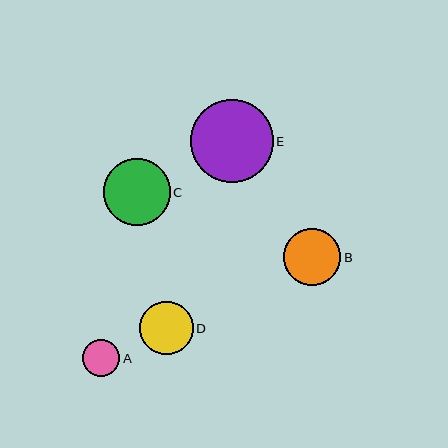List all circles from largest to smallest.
From largest to smallest: E, C, B, D, A.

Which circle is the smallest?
Circle A is the smallest with a size of approximately 37 pixels.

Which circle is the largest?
Circle E is the largest with a size of approximately 83 pixels.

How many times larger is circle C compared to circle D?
Circle C is approximately 1.2 times the size of circle D.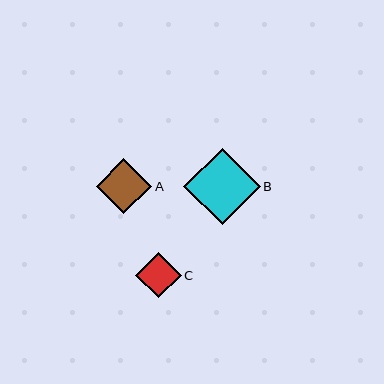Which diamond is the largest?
Diamond B is the largest with a size of approximately 76 pixels.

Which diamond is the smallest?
Diamond C is the smallest with a size of approximately 46 pixels.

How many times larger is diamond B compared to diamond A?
Diamond B is approximately 1.4 times the size of diamond A.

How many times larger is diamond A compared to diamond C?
Diamond A is approximately 1.2 times the size of diamond C.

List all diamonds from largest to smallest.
From largest to smallest: B, A, C.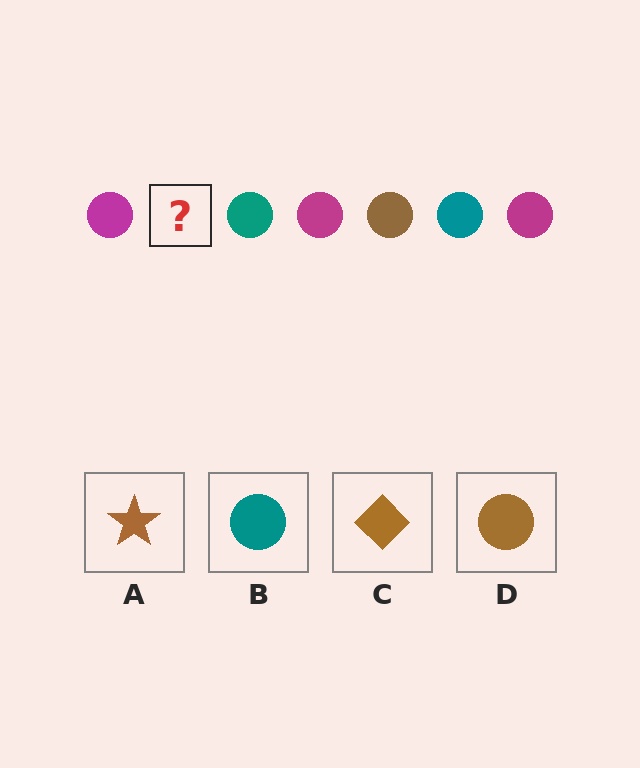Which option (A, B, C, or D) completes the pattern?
D.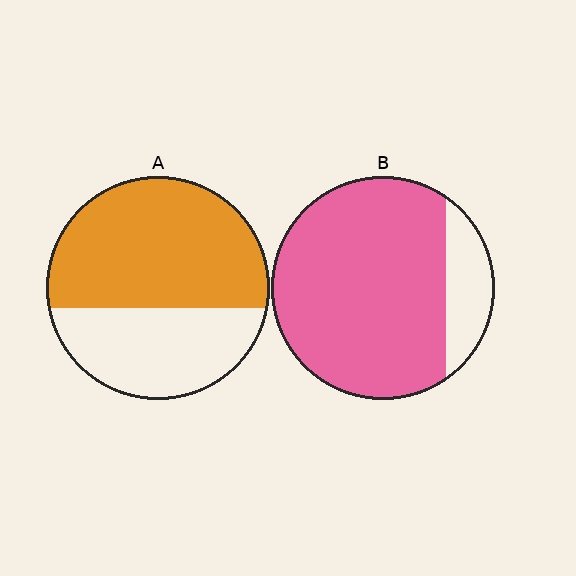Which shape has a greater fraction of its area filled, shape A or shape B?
Shape B.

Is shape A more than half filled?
Yes.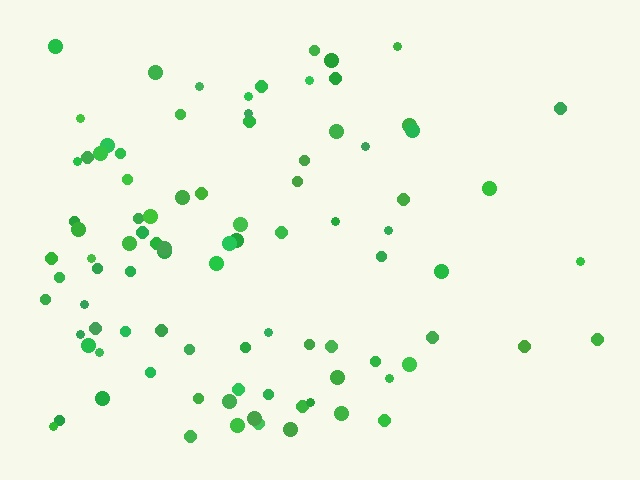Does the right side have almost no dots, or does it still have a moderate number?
Still a moderate number, just noticeably fewer than the left.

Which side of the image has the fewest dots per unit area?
The right.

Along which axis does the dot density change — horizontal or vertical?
Horizontal.